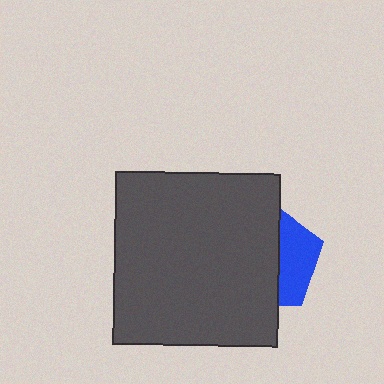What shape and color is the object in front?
The object in front is a dark gray rectangle.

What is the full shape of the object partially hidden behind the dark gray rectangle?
The partially hidden object is a blue pentagon.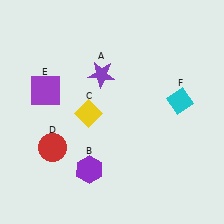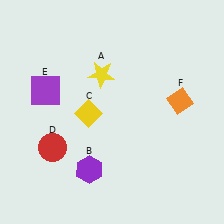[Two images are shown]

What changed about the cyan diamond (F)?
In Image 1, F is cyan. In Image 2, it changed to orange.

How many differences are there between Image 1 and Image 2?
There are 2 differences between the two images.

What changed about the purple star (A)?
In Image 1, A is purple. In Image 2, it changed to yellow.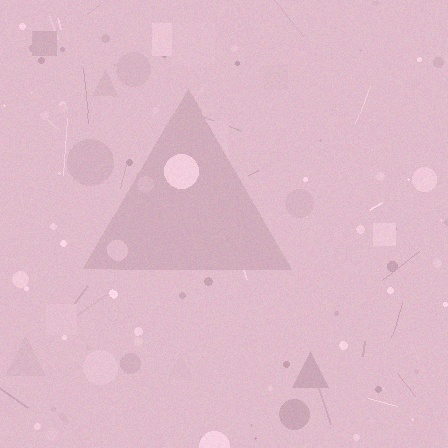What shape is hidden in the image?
A triangle is hidden in the image.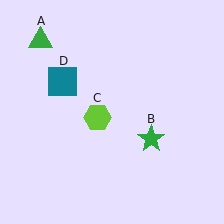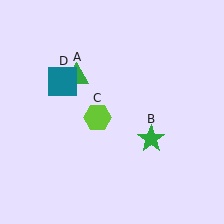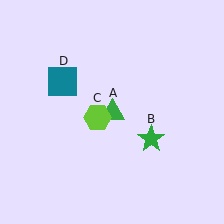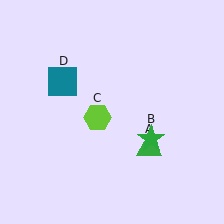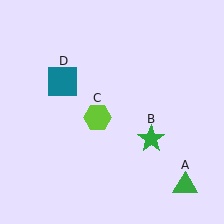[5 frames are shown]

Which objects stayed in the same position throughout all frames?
Green star (object B) and lime hexagon (object C) and teal square (object D) remained stationary.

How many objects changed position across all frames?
1 object changed position: green triangle (object A).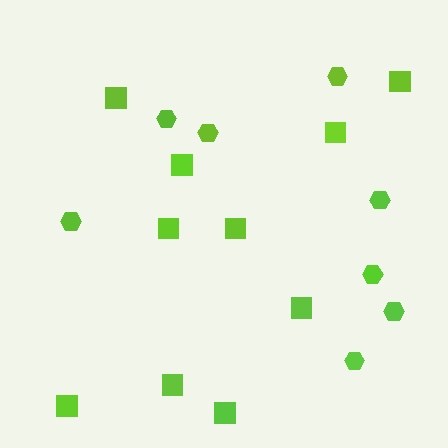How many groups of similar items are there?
There are 2 groups: one group of hexagons (8) and one group of squares (10).